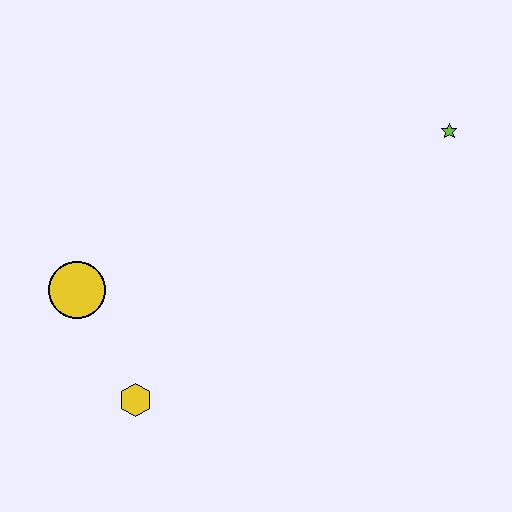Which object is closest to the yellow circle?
The yellow hexagon is closest to the yellow circle.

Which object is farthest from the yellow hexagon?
The lime star is farthest from the yellow hexagon.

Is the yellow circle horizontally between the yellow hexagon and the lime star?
No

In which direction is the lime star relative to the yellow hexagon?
The lime star is to the right of the yellow hexagon.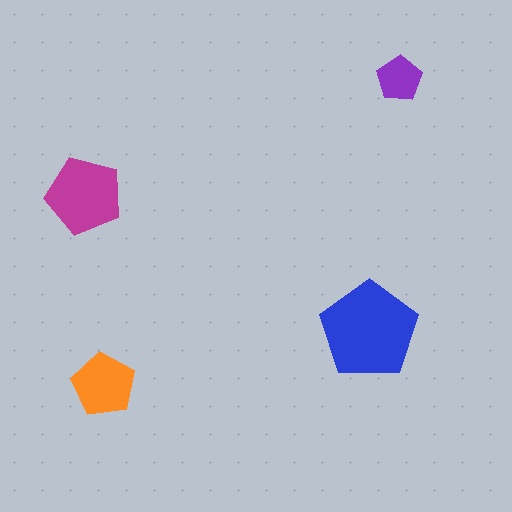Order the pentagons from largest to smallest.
the blue one, the magenta one, the orange one, the purple one.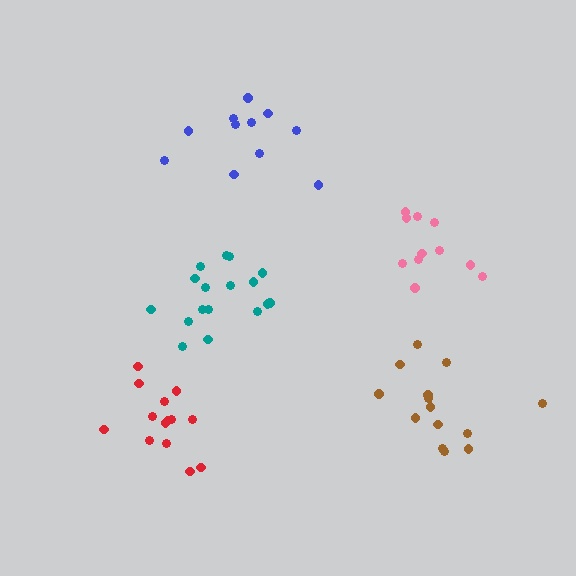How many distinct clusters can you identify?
There are 5 distinct clusters.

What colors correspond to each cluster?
The clusters are colored: teal, pink, brown, red, blue.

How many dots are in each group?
Group 1: 17 dots, Group 2: 11 dots, Group 3: 14 dots, Group 4: 14 dots, Group 5: 11 dots (67 total).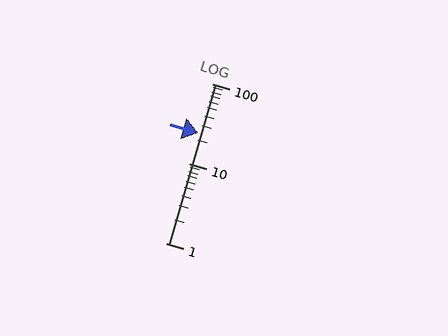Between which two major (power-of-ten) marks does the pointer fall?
The pointer is between 10 and 100.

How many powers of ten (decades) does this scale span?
The scale spans 2 decades, from 1 to 100.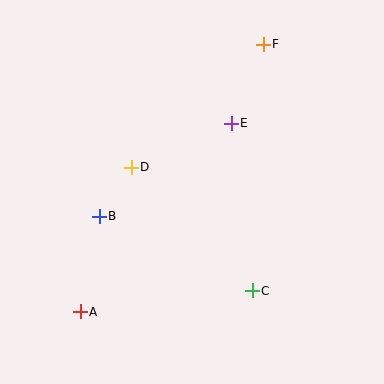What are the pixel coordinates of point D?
Point D is at (131, 167).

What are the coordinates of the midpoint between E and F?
The midpoint between E and F is at (247, 84).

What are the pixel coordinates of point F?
Point F is at (263, 44).